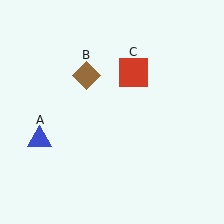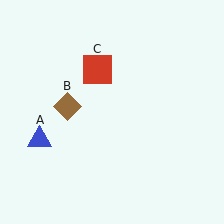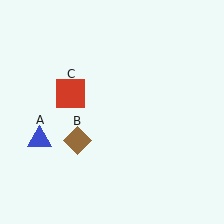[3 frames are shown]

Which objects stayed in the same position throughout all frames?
Blue triangle (object A) remained stationary.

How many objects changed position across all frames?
2 objects changed position: brown diamond (object B), red square (object C).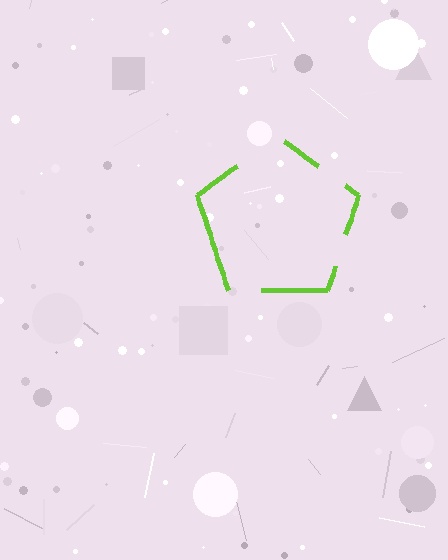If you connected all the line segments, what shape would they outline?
They would outline a pentagon.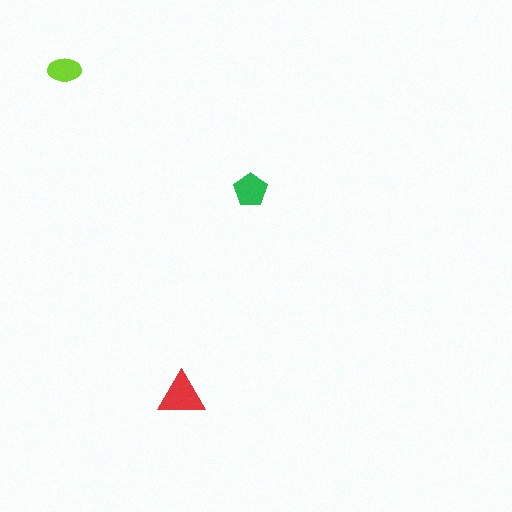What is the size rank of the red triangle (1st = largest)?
1st.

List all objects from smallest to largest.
The lime ellipse, the green pentagon, the red triangle.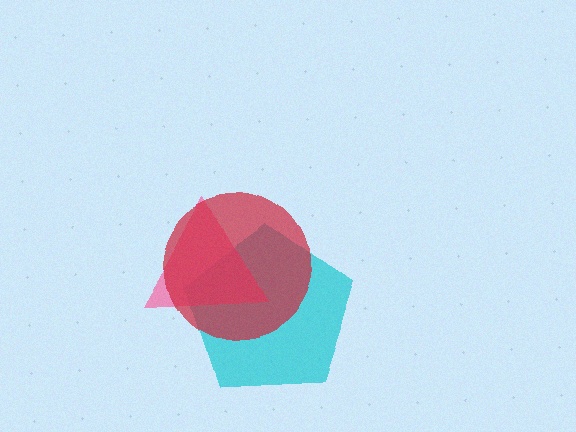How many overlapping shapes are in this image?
There are 3 overlapping shapes in the image.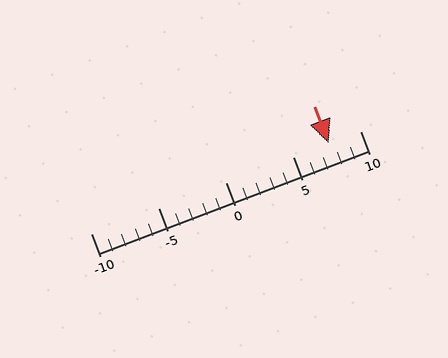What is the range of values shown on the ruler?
The ruler shows values from -10 to 10.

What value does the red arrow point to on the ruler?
The red arrow points to approximately 8.